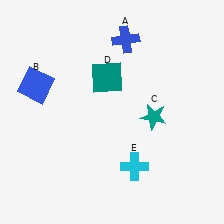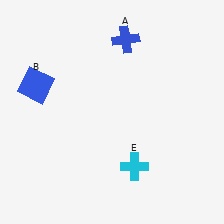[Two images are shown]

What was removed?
The teal star (C), the teal square (D) were removed in Image 2.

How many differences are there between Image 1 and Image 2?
There are 2 differences between the two images.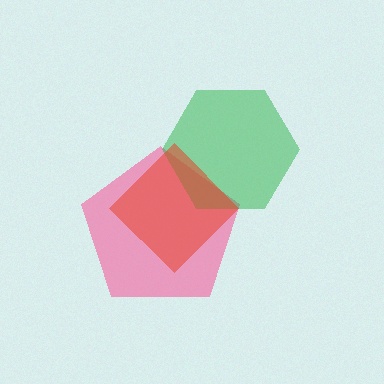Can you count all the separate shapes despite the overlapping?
Yes, there are 3 separate shapes.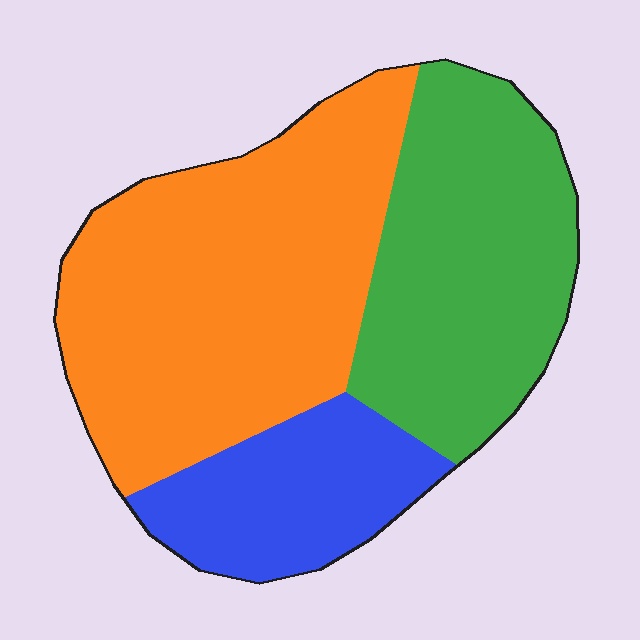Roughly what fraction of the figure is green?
Green takes up between a third and a half of the figure.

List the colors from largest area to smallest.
From largest to smallest: orange, green, blue.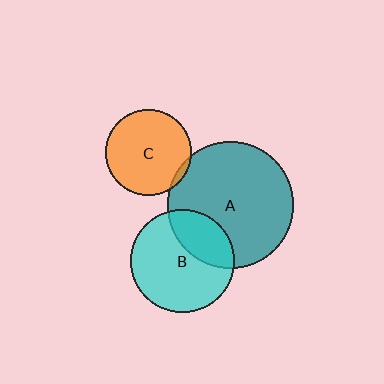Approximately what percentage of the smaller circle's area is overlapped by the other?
Approximately 5%.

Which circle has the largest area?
Circle A (teal).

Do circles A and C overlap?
Yes.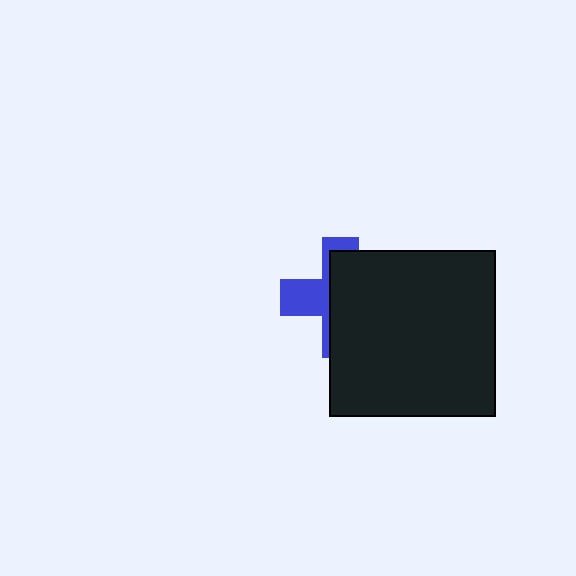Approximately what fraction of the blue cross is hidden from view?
Roughly 63% of the blue cross is hidden behind the black square.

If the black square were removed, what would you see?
You would see the complete blue cross.